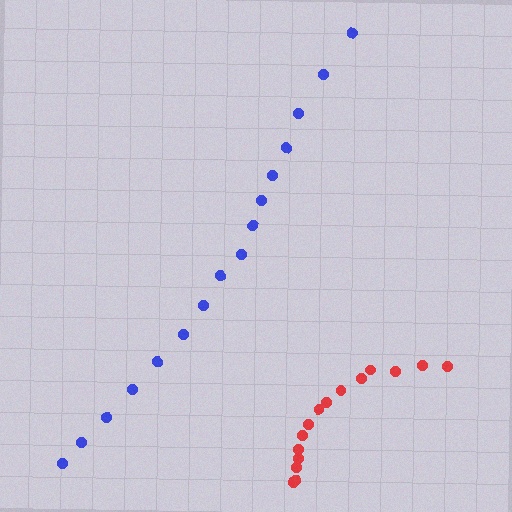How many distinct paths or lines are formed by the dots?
There are 2 distinct paths.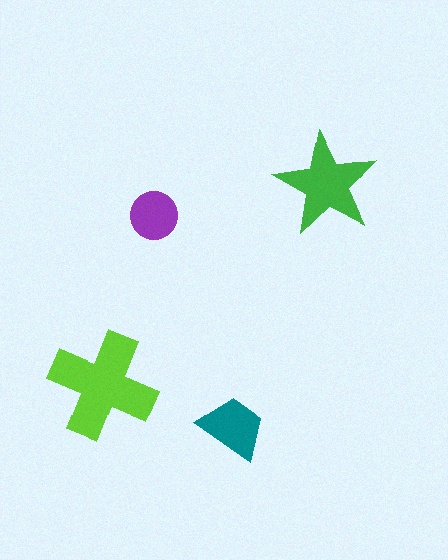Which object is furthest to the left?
The lime cross is leftmost.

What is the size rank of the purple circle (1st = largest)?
4th.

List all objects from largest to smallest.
The lime cross, the green star, the teal trapezoid, the purple circle.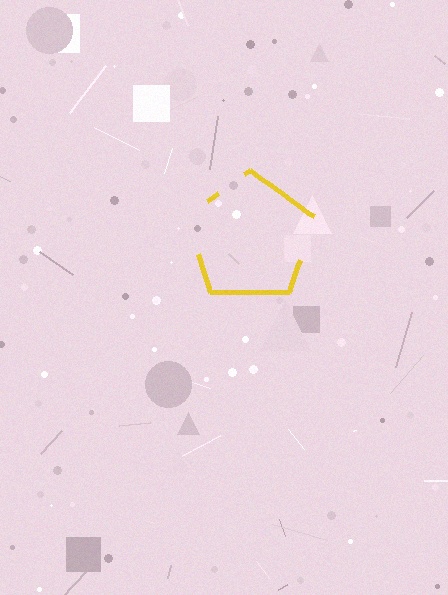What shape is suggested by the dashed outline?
The dashed outline suggests a pentagon.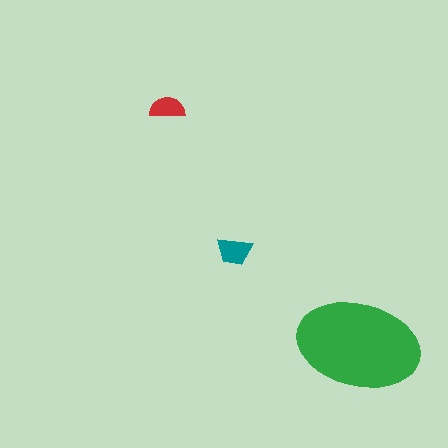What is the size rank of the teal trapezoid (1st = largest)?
2nd.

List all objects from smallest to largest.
The red semicircle, the teal trapezoid, the green ellipse.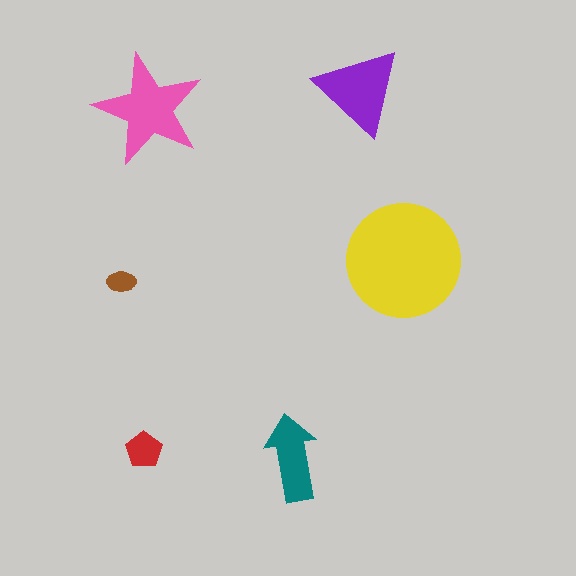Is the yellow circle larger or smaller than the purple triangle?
Larger.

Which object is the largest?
The yellow circle.